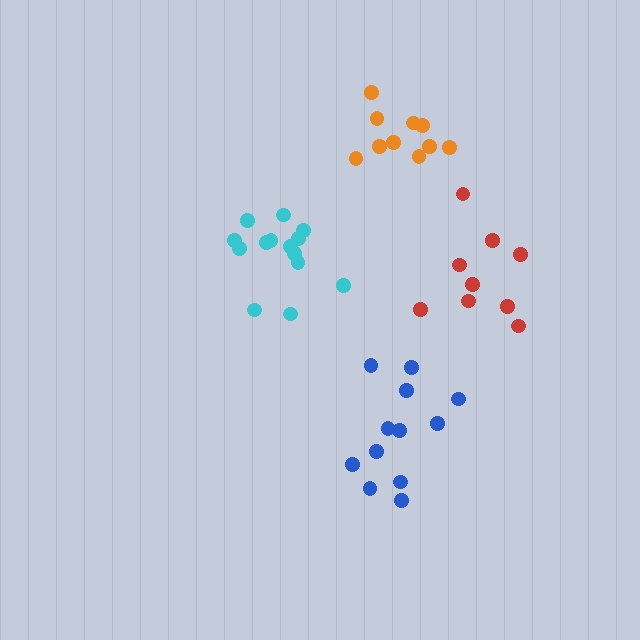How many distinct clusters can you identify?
There are 4 distinct clusters.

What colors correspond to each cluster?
The clusters are colored: blue, red, cyan, orange.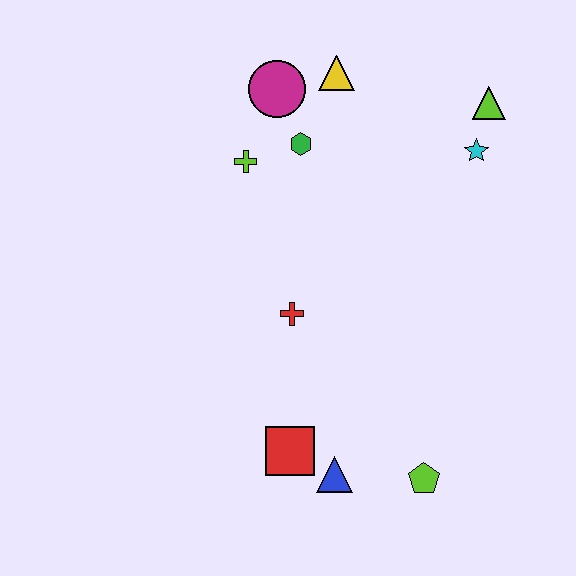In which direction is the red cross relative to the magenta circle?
The red cross is below the magenta circle.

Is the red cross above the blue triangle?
Yes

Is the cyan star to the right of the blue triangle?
Yes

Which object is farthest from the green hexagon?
The lime pentagon is farthest from the green hexagon.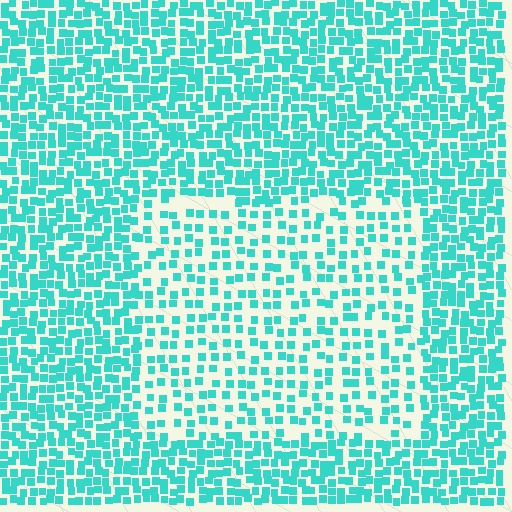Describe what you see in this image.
The image contains small cyan elements arranged at two different densities. A rectangle-shaped region is visible where the elements are less densely packed than the surrounding area.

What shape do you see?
I see a rectangle.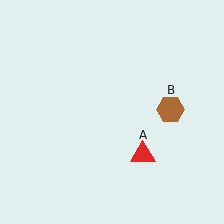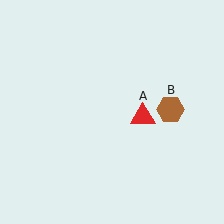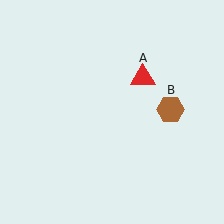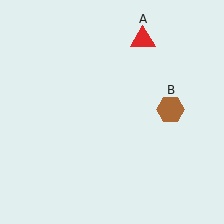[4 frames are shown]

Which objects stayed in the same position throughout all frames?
Brown hexagon (object B) remained stationary.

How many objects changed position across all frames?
1 object changed position: red triangle (object A).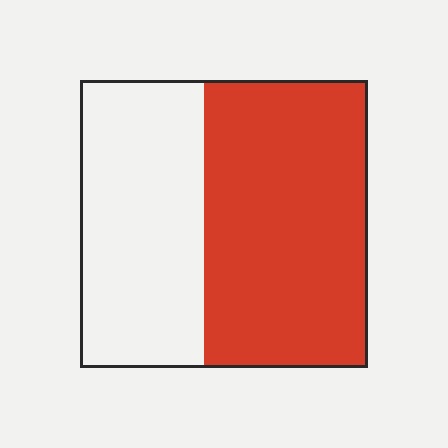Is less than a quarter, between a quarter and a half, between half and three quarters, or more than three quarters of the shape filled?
Between half and three quarters.